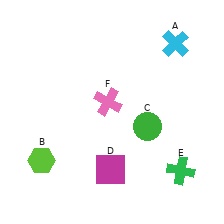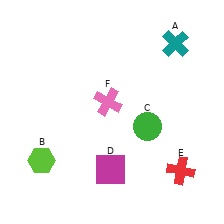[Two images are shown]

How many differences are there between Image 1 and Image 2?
There are 2 differences between the two images.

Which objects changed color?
A changed from cyan to teal. E changed from green to red.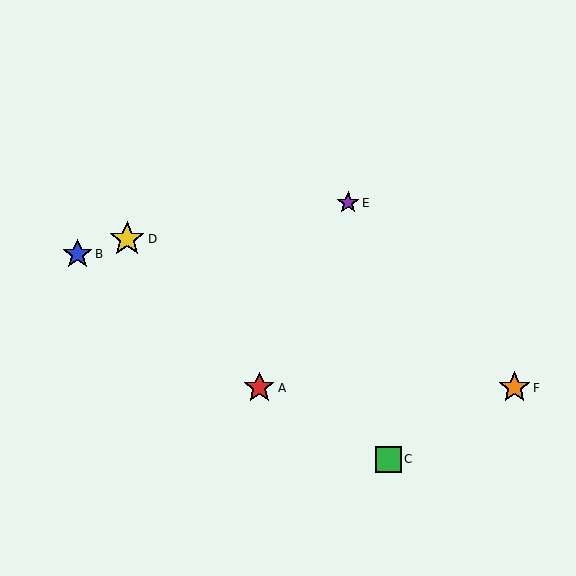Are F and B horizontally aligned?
No, F is at y≈388 and B is at y≈254.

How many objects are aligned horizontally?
2 objects (A, F) are aligned horizontally.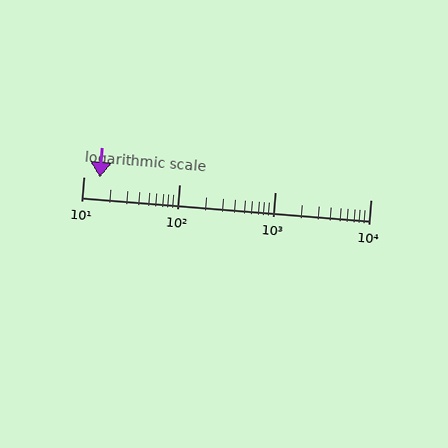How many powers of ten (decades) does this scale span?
The scale spans 3 decades, from 10 to 10000.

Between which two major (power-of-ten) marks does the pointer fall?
The pointer is between 10 and 100.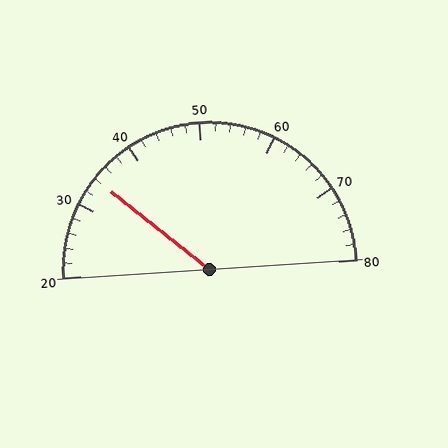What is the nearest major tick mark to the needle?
The nearest major tick mark is 30.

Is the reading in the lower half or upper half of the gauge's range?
The reading is in the lower half of the range (20 to 80).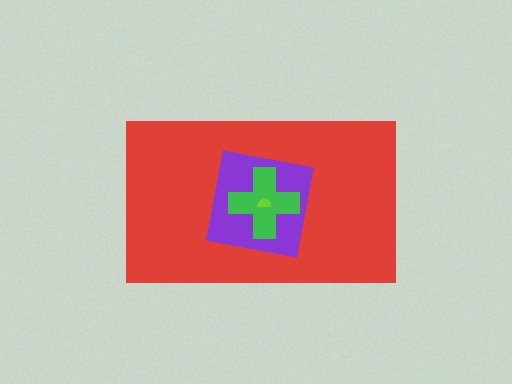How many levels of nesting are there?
4.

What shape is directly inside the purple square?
The green cross.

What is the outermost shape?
The red rectangle.